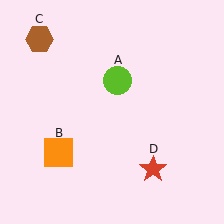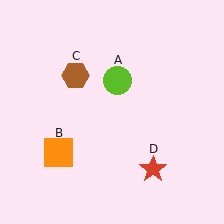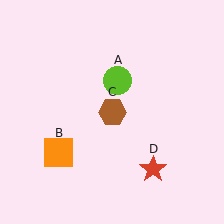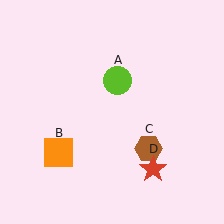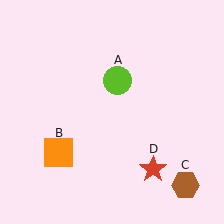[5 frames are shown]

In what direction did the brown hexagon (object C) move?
The brown hexagon (object C) moved down and to the right.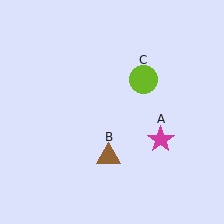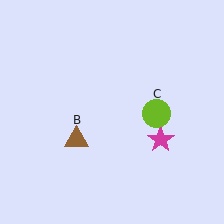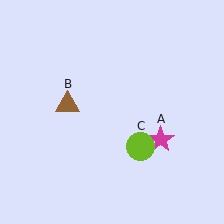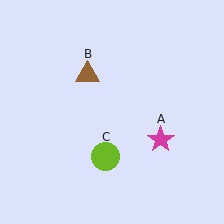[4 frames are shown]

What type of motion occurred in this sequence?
The brown triangle (object B), lime circle (object C) rotated clockwise around the center of the scene.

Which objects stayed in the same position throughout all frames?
Magenta star (object A) remained stationary.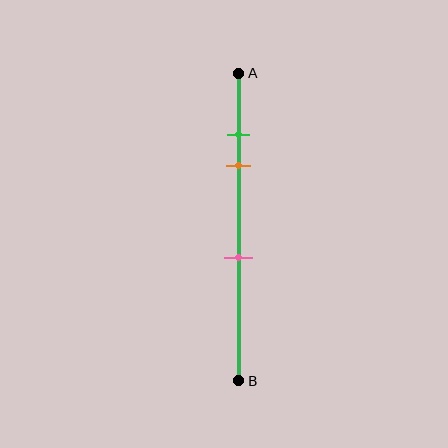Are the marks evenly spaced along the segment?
No, the marks are not evenly spaced.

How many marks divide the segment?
There are 3 marks dividing the segment.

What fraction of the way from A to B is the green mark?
The green mark is approximately 20% (0.2) of the way from A to B.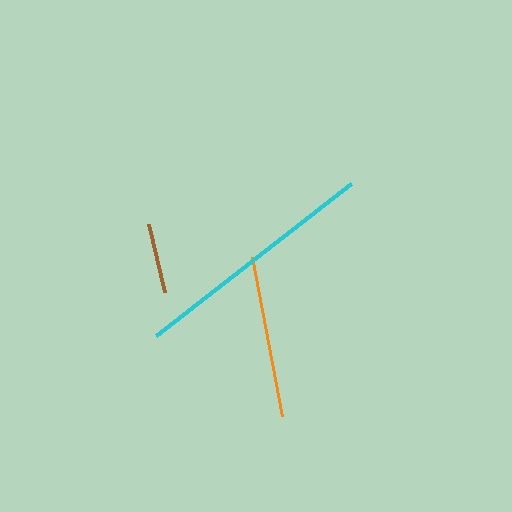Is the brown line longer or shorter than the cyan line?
The cyan line is longer than the brown line.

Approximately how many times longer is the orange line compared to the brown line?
The orange line is approximately 2.3 times the length of the brown line.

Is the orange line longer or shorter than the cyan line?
The cyan line is longer than the orange line.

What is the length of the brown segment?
The brown segment is approximately 69 pixels long.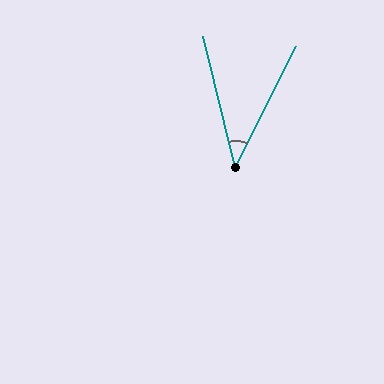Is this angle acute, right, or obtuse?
It is acute.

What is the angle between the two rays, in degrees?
Approximately 40 degrees.